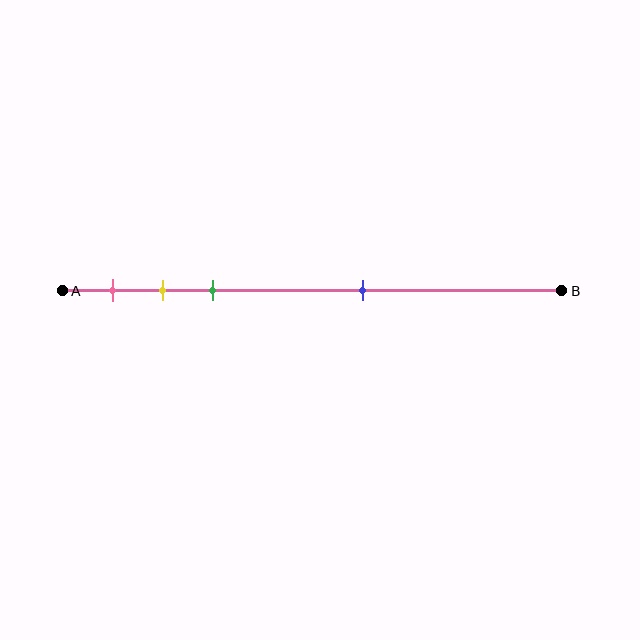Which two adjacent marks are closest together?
The yellow and green marks are the closest adjacent pair.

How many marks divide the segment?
There are 4 marks dividing the segment.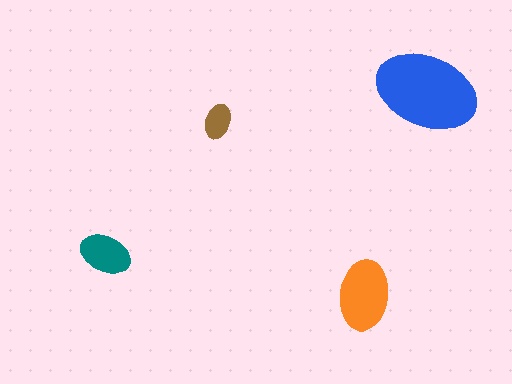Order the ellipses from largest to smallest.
the blue one, the orange one, the teal one, the brown one.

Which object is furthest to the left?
The teal ellipse is leftmost.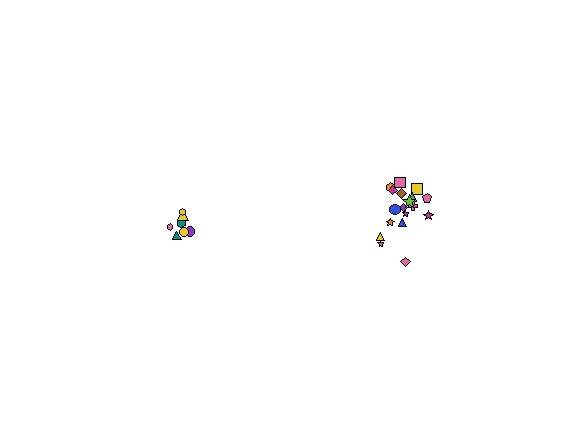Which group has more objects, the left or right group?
The right group.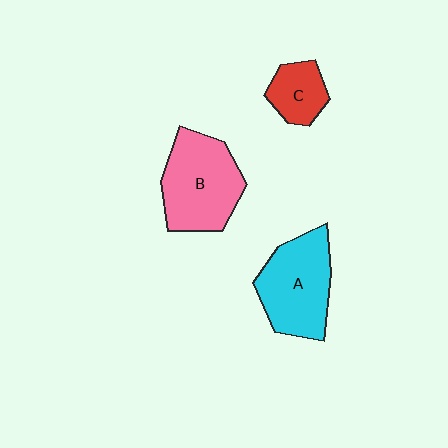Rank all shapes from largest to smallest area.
From largest to smallest: B (pink), A (cyan), C (red).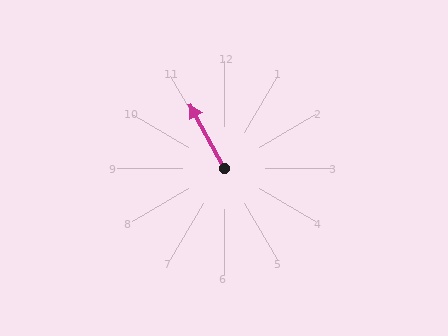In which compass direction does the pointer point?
Northwest.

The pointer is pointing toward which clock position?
Roughly 11 o'clock.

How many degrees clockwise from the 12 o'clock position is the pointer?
Approximately 332 degrees.